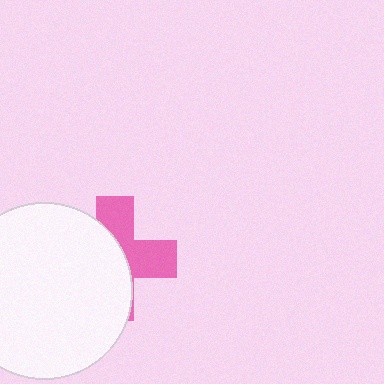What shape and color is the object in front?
The object in front is a white circle.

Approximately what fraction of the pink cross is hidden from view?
Roughly 58% of the pink cross is hidden behind the white circle.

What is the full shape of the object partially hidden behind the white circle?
The partially hidden object is a pink cross.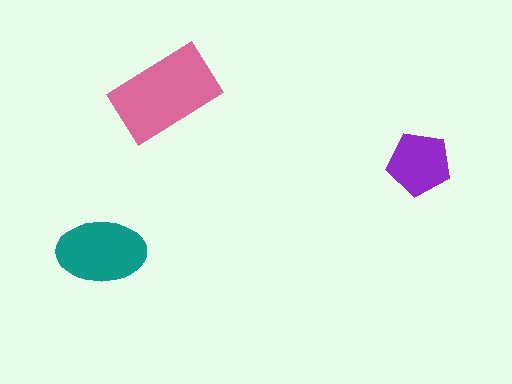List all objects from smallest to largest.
The purple pentagon, the teal ellipse, the pink rectangle.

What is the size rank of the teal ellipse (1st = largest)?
2nd.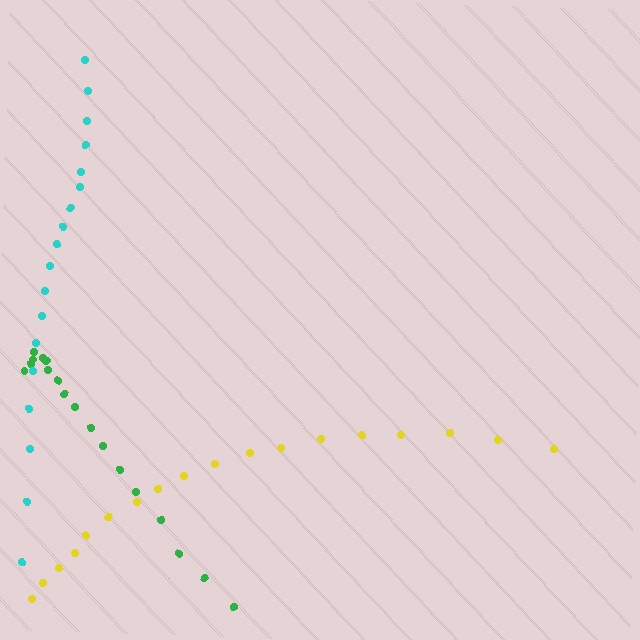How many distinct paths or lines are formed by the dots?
There are 3 distinct paths.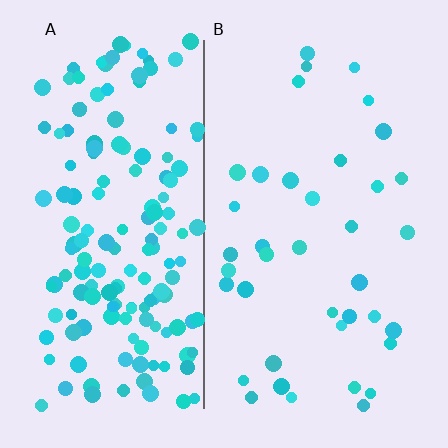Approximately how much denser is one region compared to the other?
Approximately 4.1× — region A over region B.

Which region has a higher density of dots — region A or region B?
A (the left).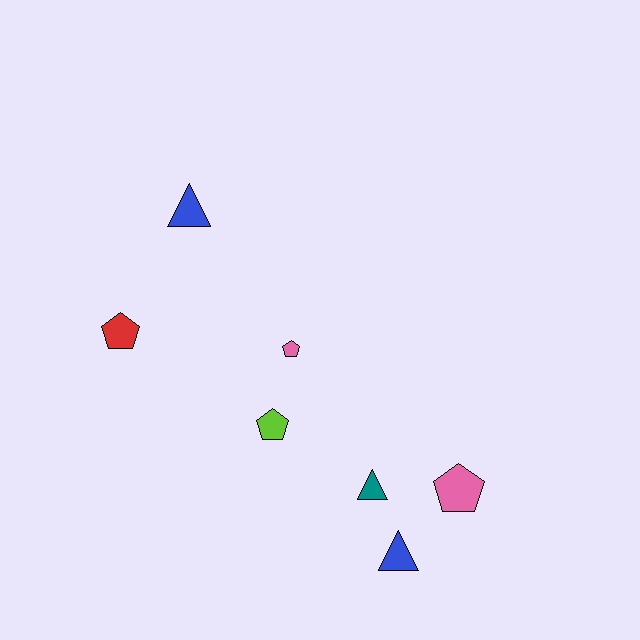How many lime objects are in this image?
There is 1 lime object.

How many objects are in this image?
There are 7 objects.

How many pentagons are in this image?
There are 4 pentagons.